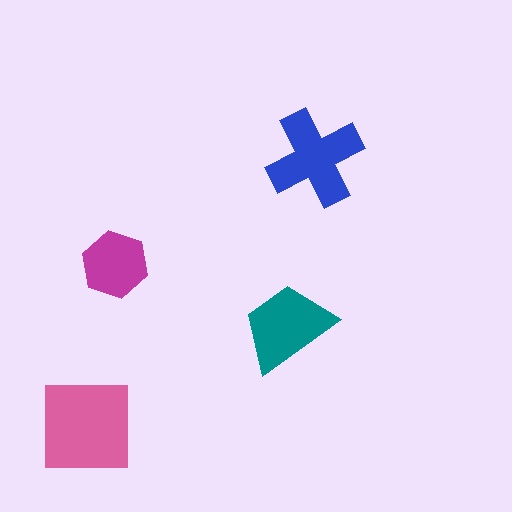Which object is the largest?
The pink square.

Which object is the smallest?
The magenta hexagon.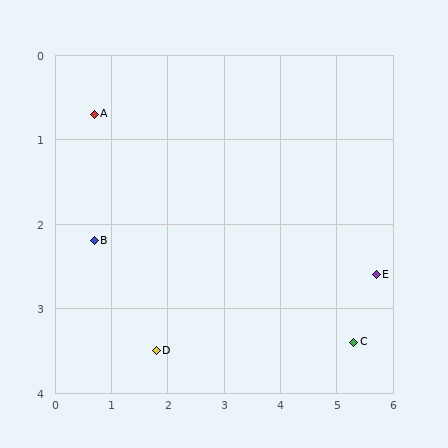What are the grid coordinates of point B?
Point B is at approximately (0.7, 2.2).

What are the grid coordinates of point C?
Point C is at approximately (5.3, 3.4).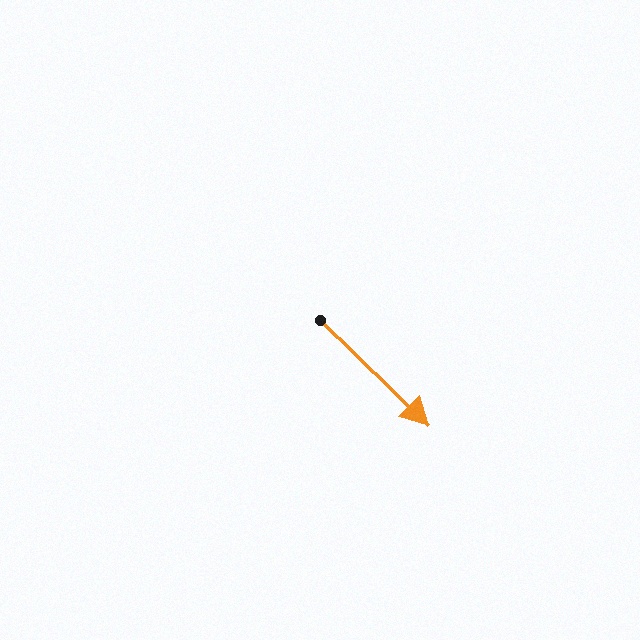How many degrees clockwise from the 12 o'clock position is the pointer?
Approximately 134 degrees.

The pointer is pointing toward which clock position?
Roughly 4 o'clock.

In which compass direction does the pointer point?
Southeast.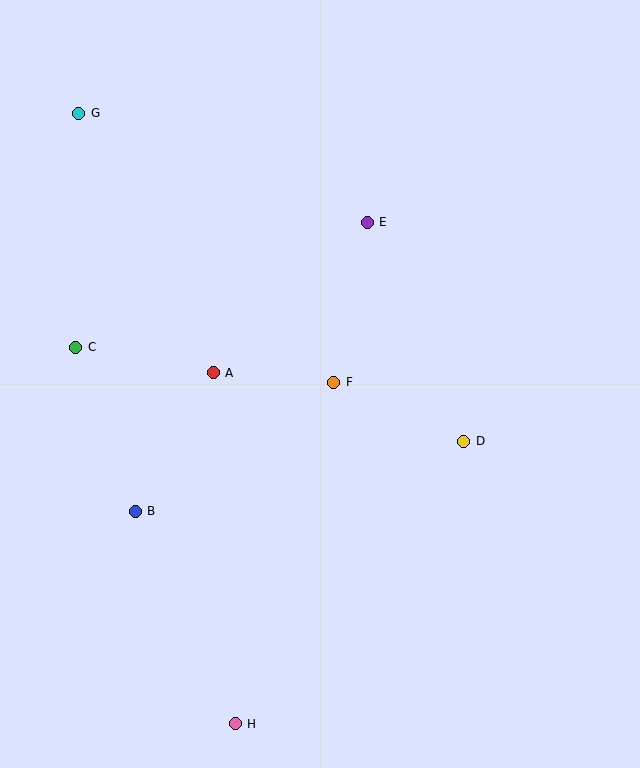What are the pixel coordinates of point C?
Point C is at (76, 347).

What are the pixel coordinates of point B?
Point B is at (135, 511).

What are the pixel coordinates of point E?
Point E is at (367, 222).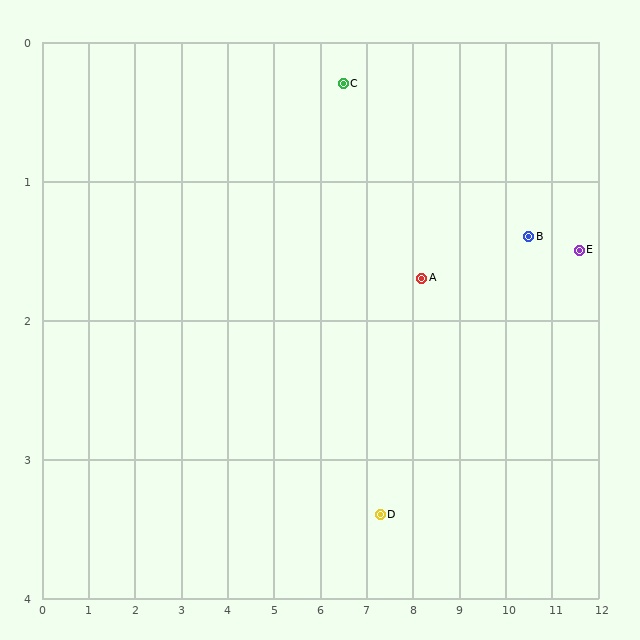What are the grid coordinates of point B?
Point B is at approximately (10.5, 1.4).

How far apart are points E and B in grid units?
Points E and B are about 1.1 grid units apart.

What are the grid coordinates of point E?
Point E is at approximately (11.6, 1.5).